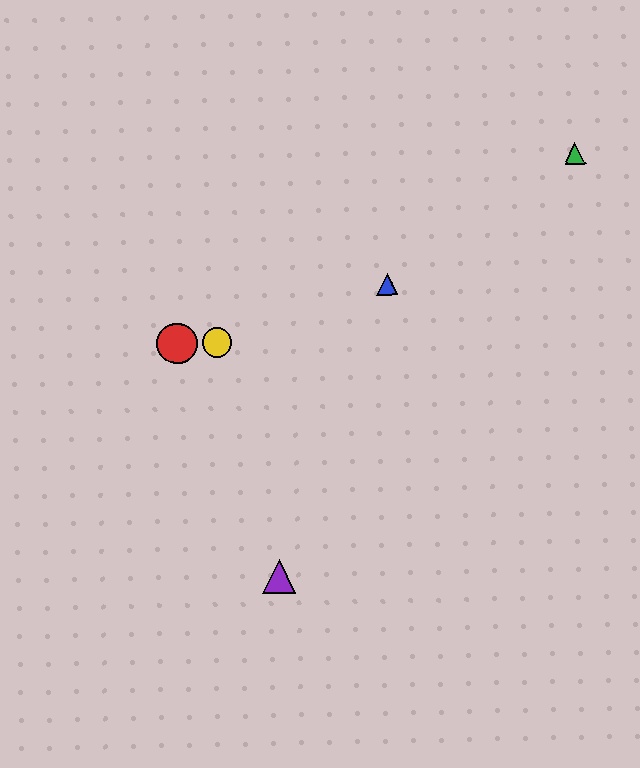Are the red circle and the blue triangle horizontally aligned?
No, the red circle is at y≈343 and the blue triangle is at y≈284.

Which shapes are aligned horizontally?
The red circle, the yellow circle are aligned horizontally.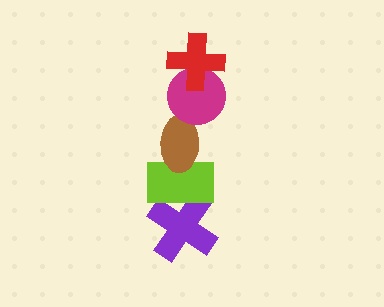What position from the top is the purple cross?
The purple cross is 5th from the top.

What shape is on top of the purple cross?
The lime rectangle is on top of the purple cross.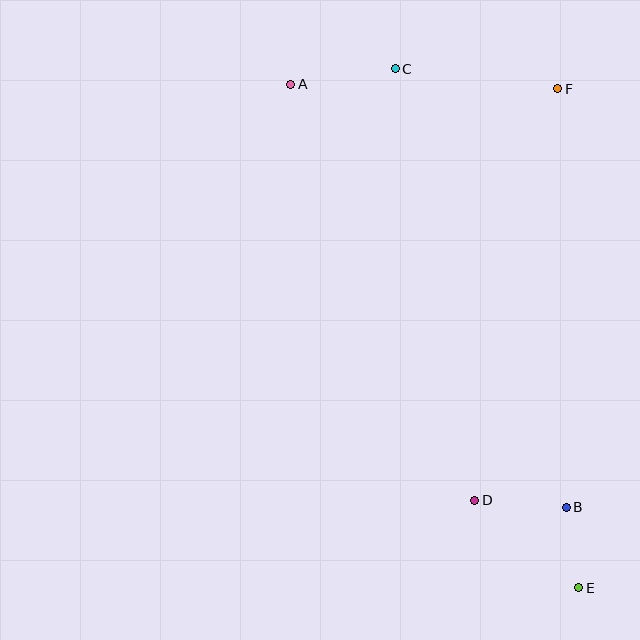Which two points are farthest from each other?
Points A and E are farthest from each other.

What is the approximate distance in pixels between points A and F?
The distance between A and F is approximately 267 pixels.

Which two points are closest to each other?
Points B and E are closest to each other.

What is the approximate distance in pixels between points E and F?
The distance between E and F is approximately 499 pixels.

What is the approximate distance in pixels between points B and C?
The distance between B and C is approximately 471 pixels.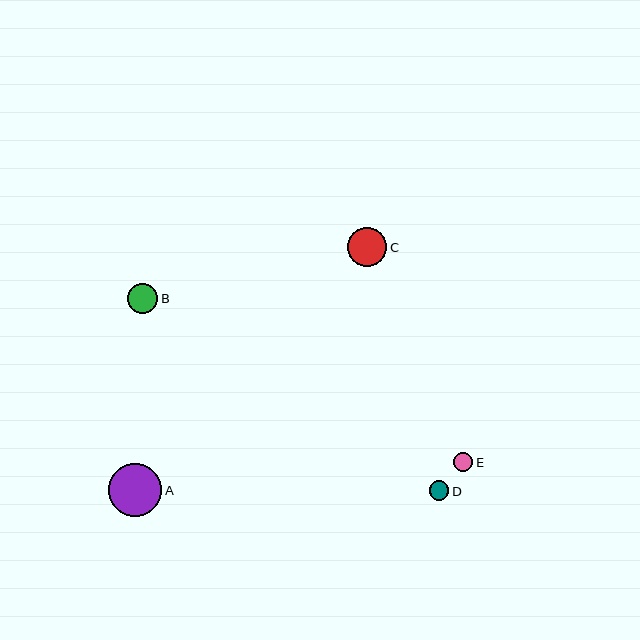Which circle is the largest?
Circle A is the largest with a size of approximately 54 pixels.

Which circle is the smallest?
Circle E is the smallest with a size of approximately 19 pixels.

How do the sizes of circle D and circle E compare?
Circle D and circle E are approximately the same size.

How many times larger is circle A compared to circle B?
Circle A is approximately 1.8 times the size of circle B.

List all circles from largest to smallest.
From largest to smallest: A, C, B, D, E.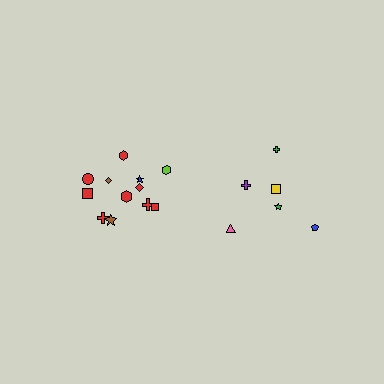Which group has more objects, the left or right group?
The left group.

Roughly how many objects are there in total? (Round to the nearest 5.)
Roughly 20 objects in total.